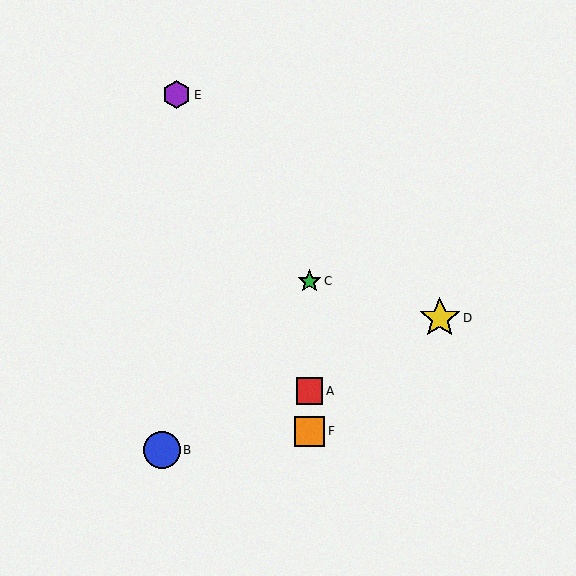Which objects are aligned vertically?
Objects A, C, F are aligned vertically.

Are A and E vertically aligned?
No, A is at x≈310 and E is at x≈177.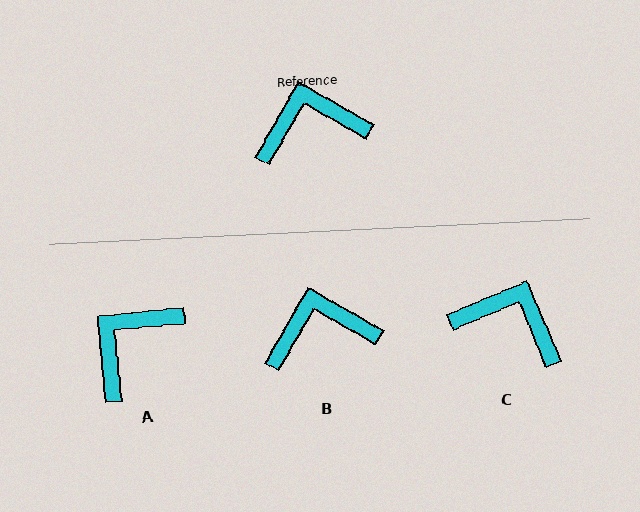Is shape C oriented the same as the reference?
No, it is off by about 37 degrees.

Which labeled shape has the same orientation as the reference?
B.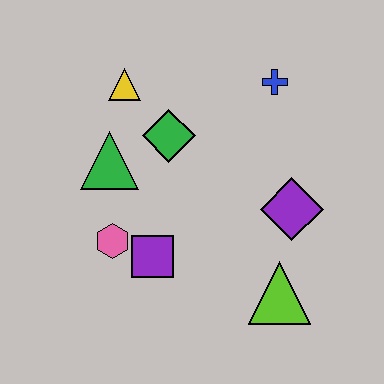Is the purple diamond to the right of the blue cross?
Yes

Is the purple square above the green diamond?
No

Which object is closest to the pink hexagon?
The purple square is closest to the pink hexagon.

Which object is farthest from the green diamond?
The lime triangle is farthest from the green diamond.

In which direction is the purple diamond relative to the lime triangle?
The purple diamond is above the lime triangle.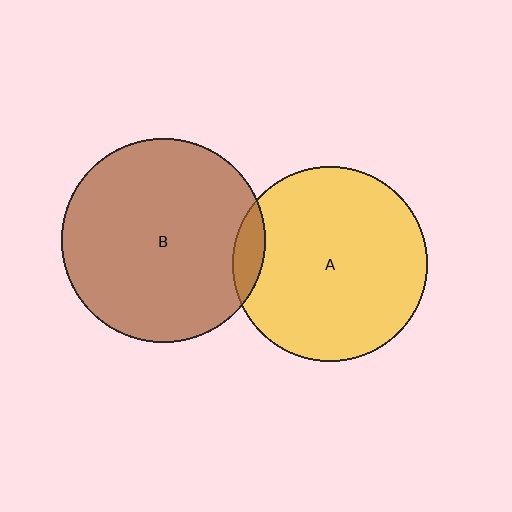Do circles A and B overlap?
Yes.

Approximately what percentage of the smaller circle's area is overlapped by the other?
Approximately 10%.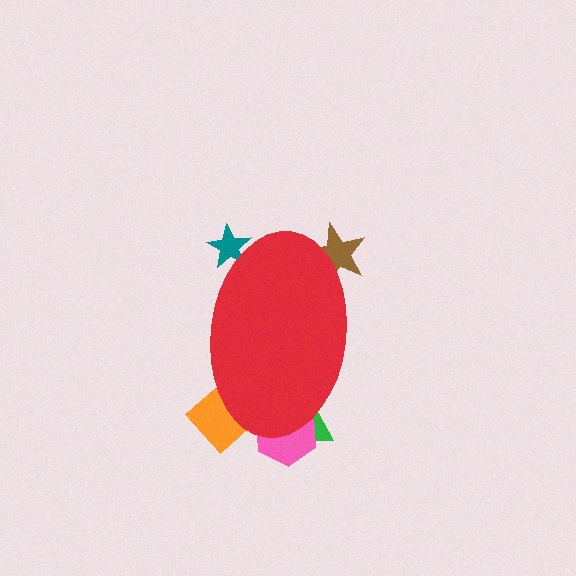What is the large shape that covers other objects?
A red ellipse.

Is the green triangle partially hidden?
Yes, the green triangle is partially hidden behind the red ellipse.